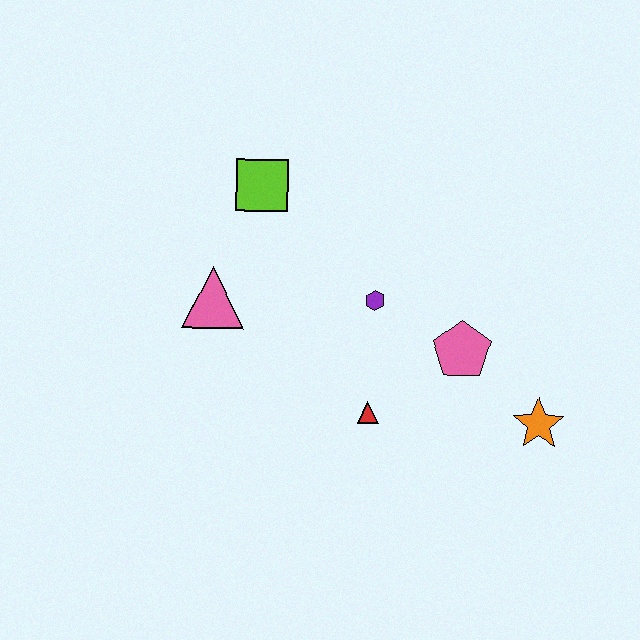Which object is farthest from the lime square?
The orange star is farthest from the lime square.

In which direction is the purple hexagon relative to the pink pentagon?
The purple hexagon is to the left of the pink pentagon.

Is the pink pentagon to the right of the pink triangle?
Yes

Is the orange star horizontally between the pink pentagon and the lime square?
No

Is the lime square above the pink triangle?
Yes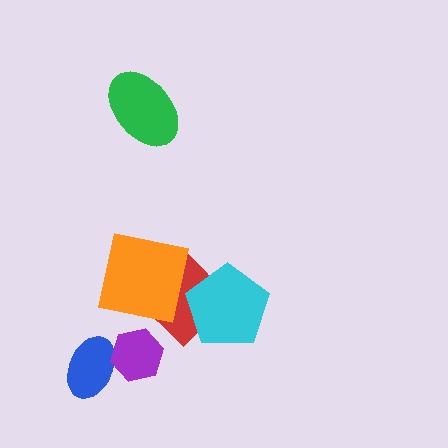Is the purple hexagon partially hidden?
No, no other shape covers it.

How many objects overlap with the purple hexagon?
1 object overlaps with the purple hexagon.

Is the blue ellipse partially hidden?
Yes, it is partially covered by another shape.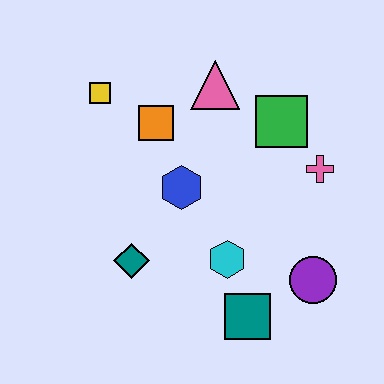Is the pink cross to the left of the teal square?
No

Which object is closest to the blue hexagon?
The orange square is closest to the blue hexagon.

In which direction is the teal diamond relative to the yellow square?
The teal diamond is below the yellow square.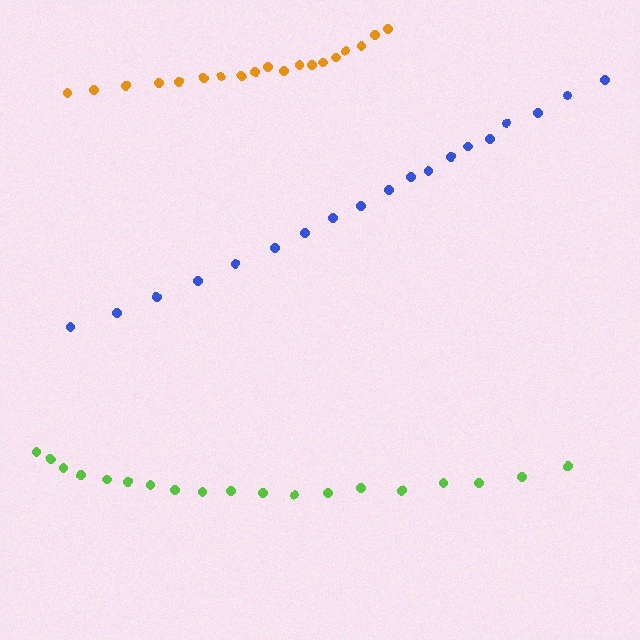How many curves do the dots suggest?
There are 3 distinct paths.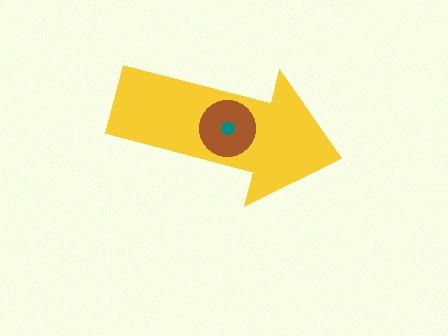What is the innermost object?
The teal hexagon.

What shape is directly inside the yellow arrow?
The brown circle.